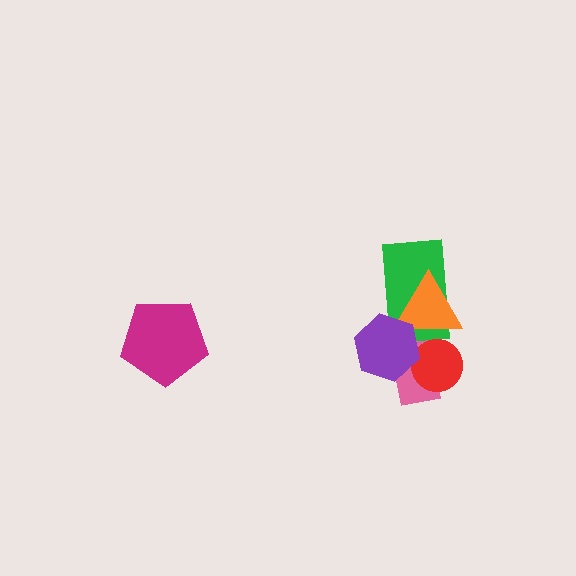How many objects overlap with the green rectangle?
2 objects overlap with the green rectangle.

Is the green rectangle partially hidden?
Yes, it is partially covered by another shape.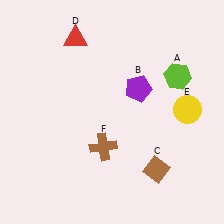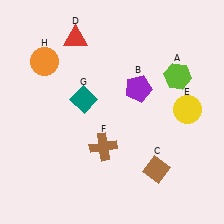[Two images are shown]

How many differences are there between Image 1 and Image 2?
There are 2 differences between the two images.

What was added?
A teal diamond (G), an orange circle (H) were added in Image 2.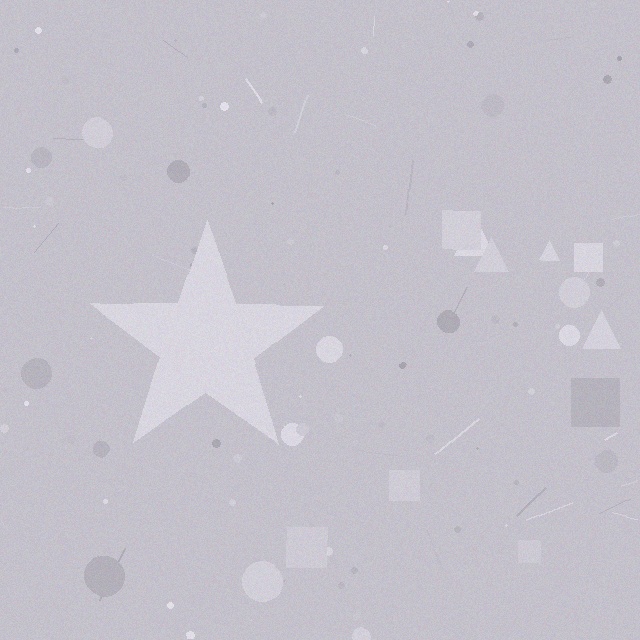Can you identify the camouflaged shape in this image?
The camouflaged shape is a star.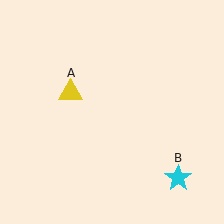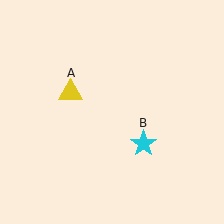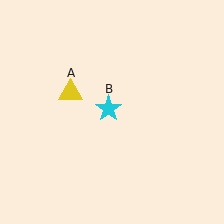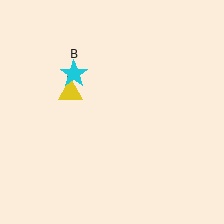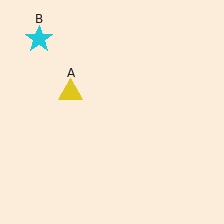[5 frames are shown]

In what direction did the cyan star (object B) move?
The cyan star (object B) moved up and to the left.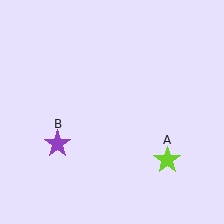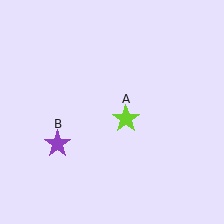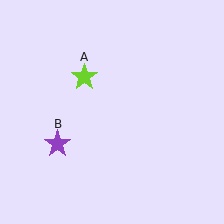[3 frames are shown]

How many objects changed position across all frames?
1 object changed position: lime star (object A).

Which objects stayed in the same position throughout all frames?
Purple star (object B) remained stationary.